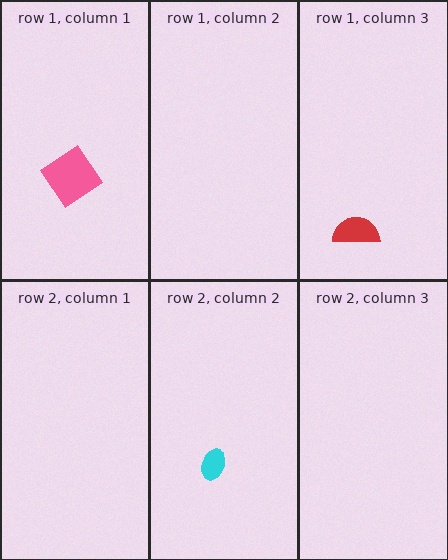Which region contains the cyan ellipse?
The row 2, column 2 region.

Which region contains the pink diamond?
The row 1, column 1 region.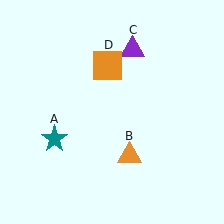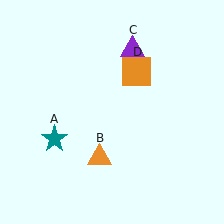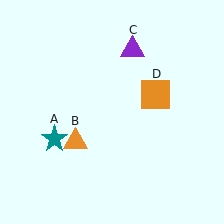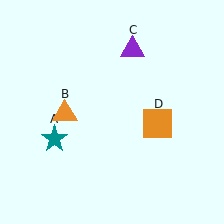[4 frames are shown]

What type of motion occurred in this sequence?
The orange triangle (object B), orange square (object D) rotated clockwise around the center of the scene.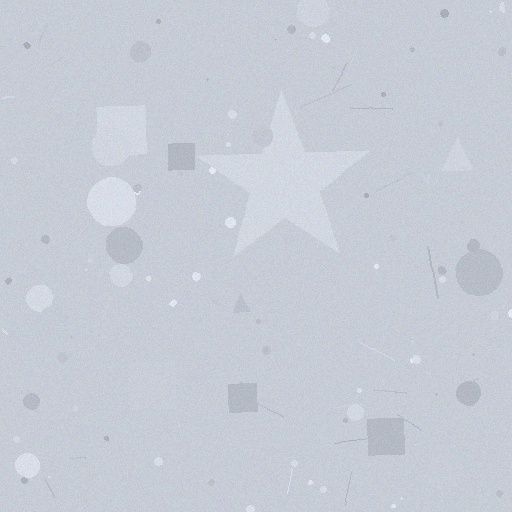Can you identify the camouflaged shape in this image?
The camouflaged shape is a star.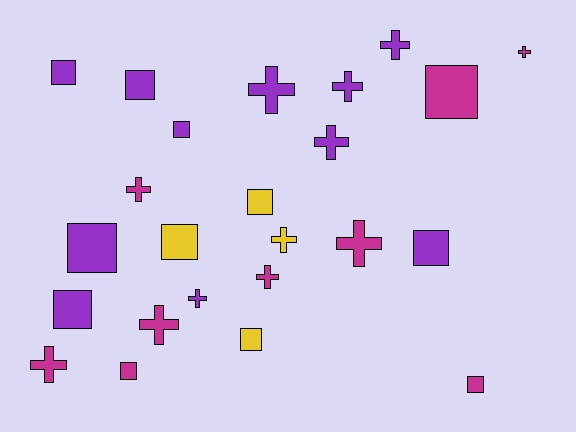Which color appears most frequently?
Purple, with 11 objects.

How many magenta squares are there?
There are 3 magenta squares.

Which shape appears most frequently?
Cross, with 12 objects.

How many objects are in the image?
There are 24 objects.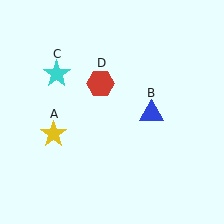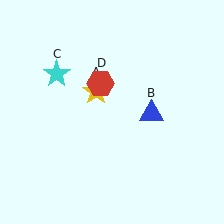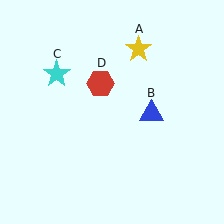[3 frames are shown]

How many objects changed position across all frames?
1 object changed position: yellow star (object A).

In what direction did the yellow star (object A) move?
The yellow star (object A) moved up and to the right.